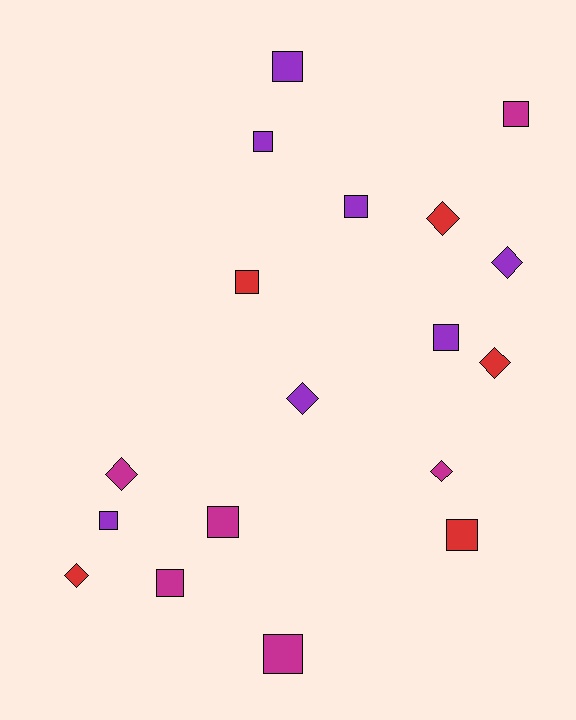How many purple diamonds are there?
There are 2 purple diamonds.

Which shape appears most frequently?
Square, with 11 objects.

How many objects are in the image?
There are 18 objects.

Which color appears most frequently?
Purple, with 7 objects.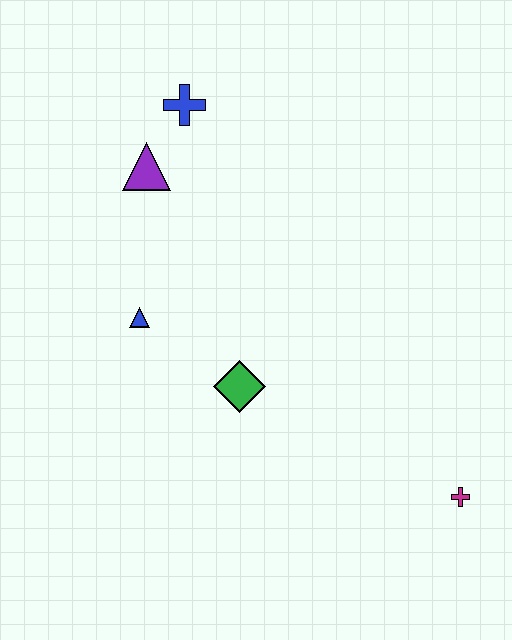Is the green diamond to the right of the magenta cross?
No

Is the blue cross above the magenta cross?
Yes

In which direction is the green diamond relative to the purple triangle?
The green diamond is below the purple triangle.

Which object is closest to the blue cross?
The purple triangle is closest to the blue cross.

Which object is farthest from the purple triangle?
The magenta cross is farthest from the purple triangle.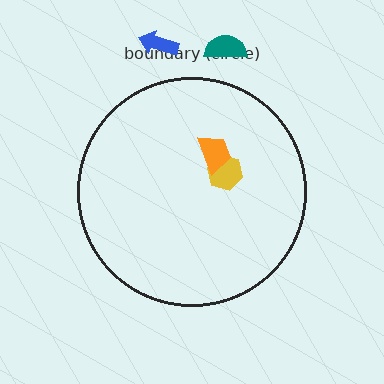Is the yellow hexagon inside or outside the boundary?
Inside.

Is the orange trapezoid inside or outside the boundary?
Inside.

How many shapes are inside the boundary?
2 inside, 2 outside.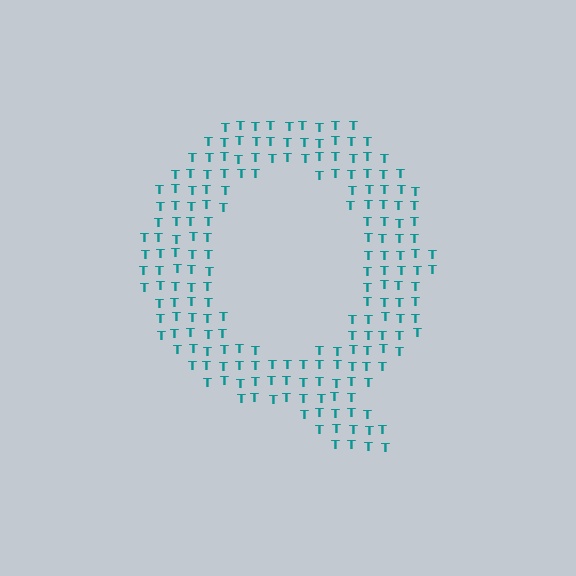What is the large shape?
The large shape is the letter Q.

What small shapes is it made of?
It is made of small letter T's.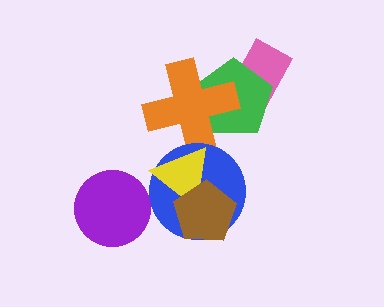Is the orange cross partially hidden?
Yes, it is partially covered by another shape.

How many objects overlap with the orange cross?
4 objects overlap with the orange cross.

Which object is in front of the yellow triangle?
The brown pentagon is in front of the yellow triangle.